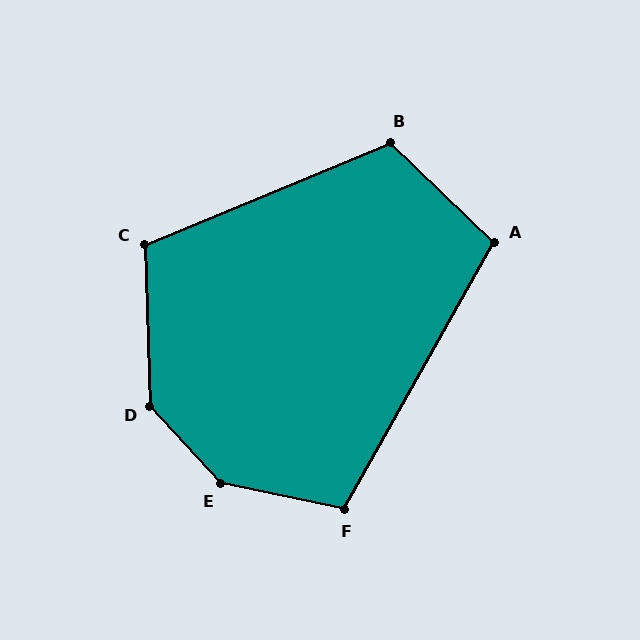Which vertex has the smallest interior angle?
A, at approximately 105 degrees.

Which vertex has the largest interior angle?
E, at approximately 145 degrees.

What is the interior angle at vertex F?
Approximately 107 degrees (obtuse).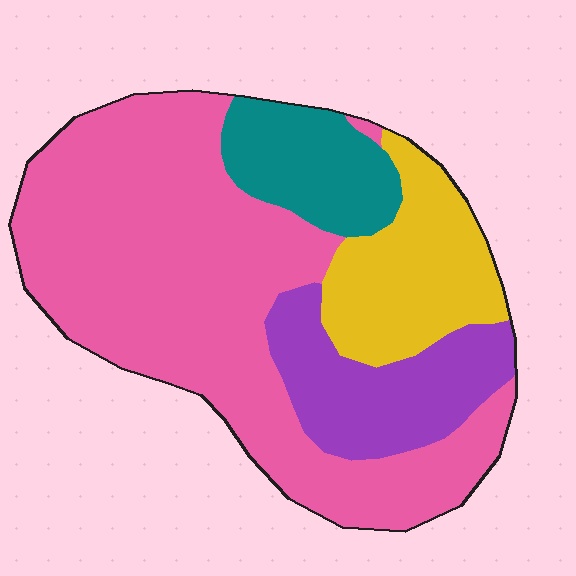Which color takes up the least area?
Teal, at roughly 10%.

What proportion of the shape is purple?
Purple takes up less than a sixth of the shape.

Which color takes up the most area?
Pink, at roughly 55%.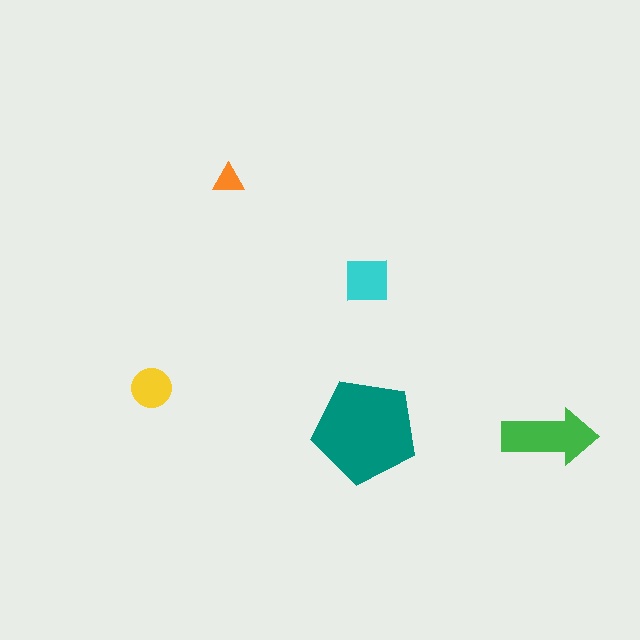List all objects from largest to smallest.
The teal pentagon, the green arrow, the cyan square, the yellow circle, the orange triangle.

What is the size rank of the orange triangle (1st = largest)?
5th.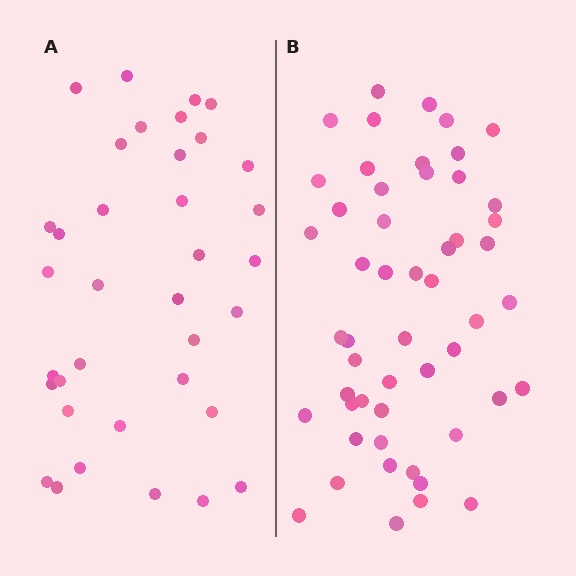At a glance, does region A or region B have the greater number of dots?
Region B (the right region) has more dots.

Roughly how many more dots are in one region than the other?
Region B has approximately 15 more dots than region A.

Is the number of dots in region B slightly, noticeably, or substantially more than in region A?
Region B has noticeably more, but not dramatically so. The ratio is roughly 1.4 to 1.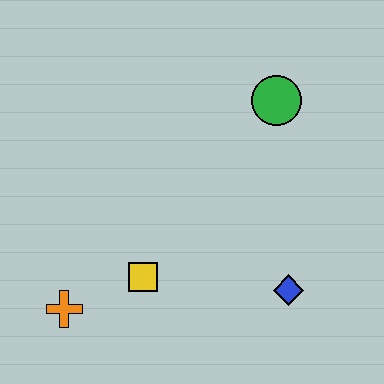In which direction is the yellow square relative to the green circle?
The yellow square is below the green circle.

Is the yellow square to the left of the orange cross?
No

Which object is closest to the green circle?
The blue diamond is closest to the green circle.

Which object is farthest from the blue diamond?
The orange cross is farthest from the blue diamond.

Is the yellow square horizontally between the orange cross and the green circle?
Yes